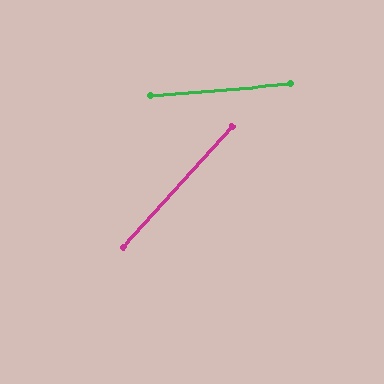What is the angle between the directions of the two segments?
Approximately 43 degrees.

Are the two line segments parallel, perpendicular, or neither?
Neither parallel nor perpendicular — they differ by about 43°.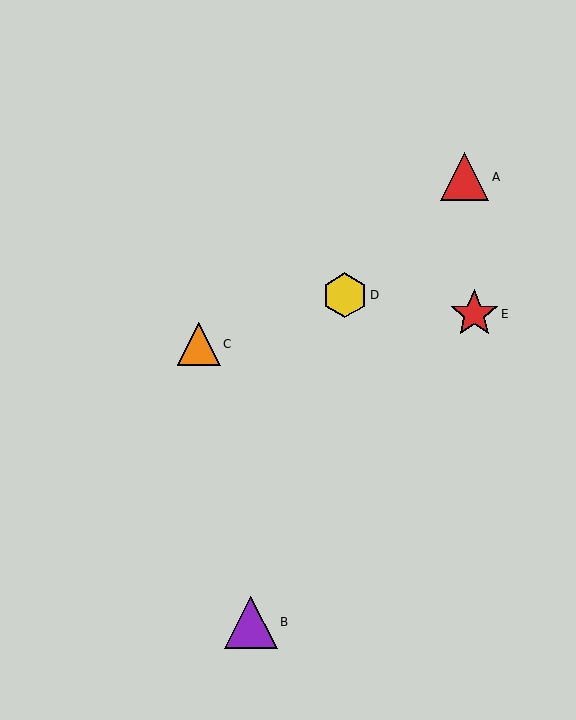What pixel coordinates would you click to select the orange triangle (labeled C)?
Click at (199, 344) to select the orange triangle C.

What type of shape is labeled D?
Shape D is a yellow hexagon.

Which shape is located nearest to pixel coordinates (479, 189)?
The red triangle (labeled A) at (465, 177) is nearest to that location.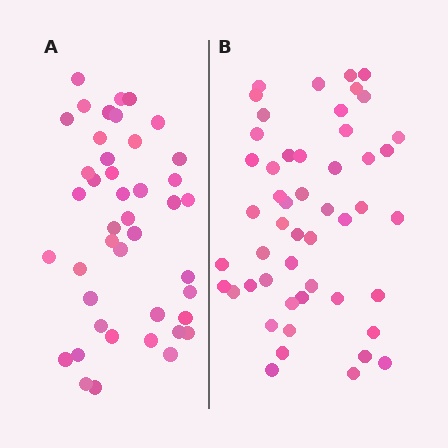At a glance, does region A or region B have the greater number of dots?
Region B (the right region) has more dots.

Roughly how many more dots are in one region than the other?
Region B has roughly 8 or so more dots than region A.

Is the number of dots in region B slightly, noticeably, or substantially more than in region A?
Region B has only slightly more — the two regions are fairly close. The ratio is roughly 1.2 to 1.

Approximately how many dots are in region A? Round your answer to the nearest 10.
About 40 dots. (The exact count is 43, which rounds to 40.)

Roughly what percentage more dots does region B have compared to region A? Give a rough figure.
About 15% more.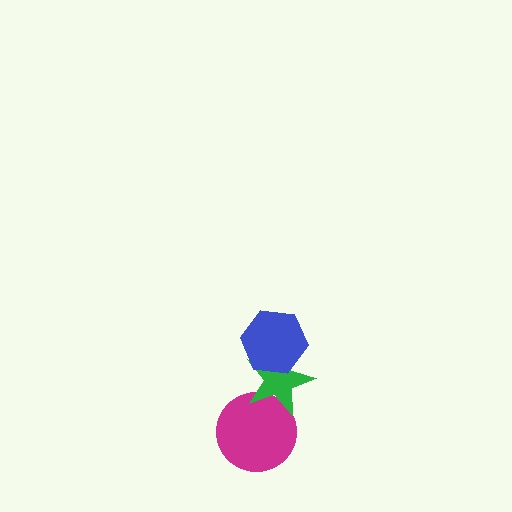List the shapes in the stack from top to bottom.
From top to bottom: the blue hexagon, the green star, the magenta circle.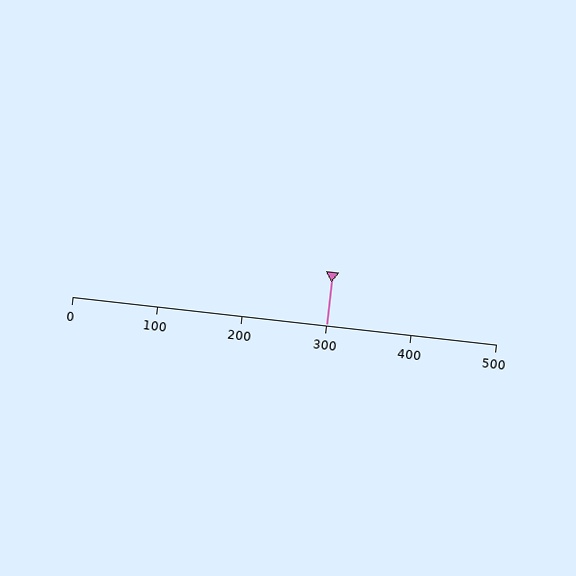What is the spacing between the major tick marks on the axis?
The major ticks are spaced 100 apart.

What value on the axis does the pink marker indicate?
The marker indicates approximately 300.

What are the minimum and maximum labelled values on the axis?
The axis runs from 0 to 500.